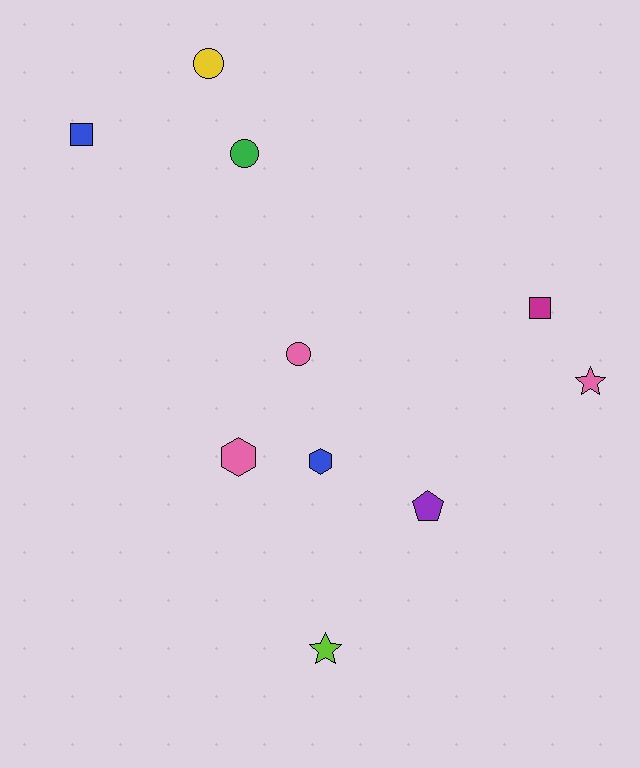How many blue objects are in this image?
There are 2 blue objects.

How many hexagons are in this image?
There are 2 hexagons.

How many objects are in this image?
There are 10 objects.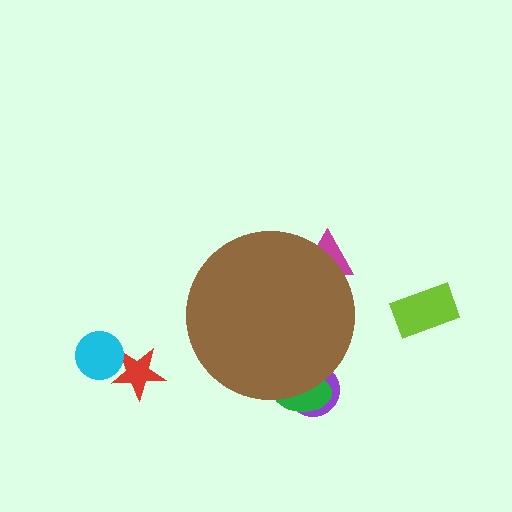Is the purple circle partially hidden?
Yes, the purple circle is partially hidden behind the brown circle.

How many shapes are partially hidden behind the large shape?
3 shapes are partially hidden.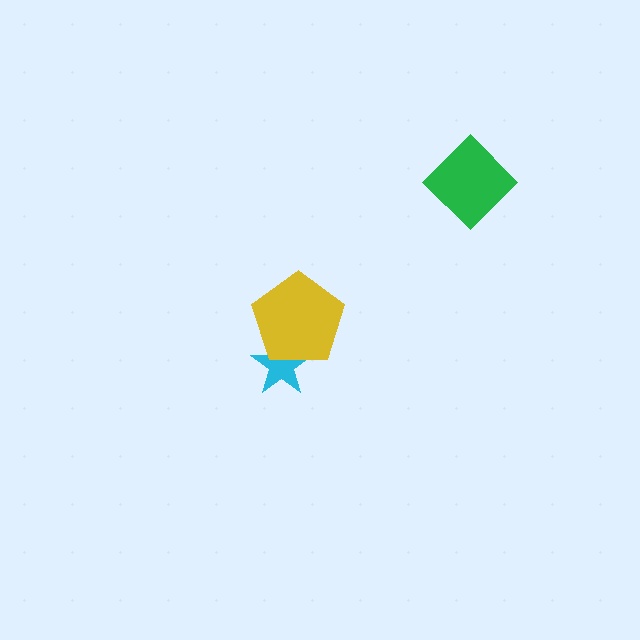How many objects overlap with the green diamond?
0 objects overlap with the green diamond.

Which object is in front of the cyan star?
The yellow pentagon is in front of the cyan star.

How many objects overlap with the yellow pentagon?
1 object overlaps with the yellow pentagon.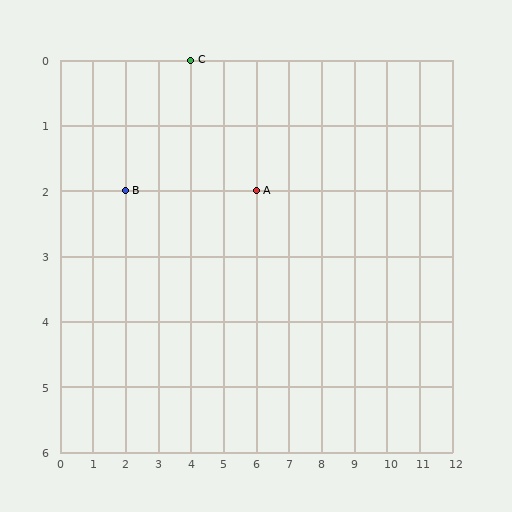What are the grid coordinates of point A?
Point A is at grid coordinates (6, 2).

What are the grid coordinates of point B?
Point B is at grid coordinates (2, 2).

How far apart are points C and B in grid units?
Points C and B are 2 columns and 2 rows apart (about 2.8 grid units diagonally).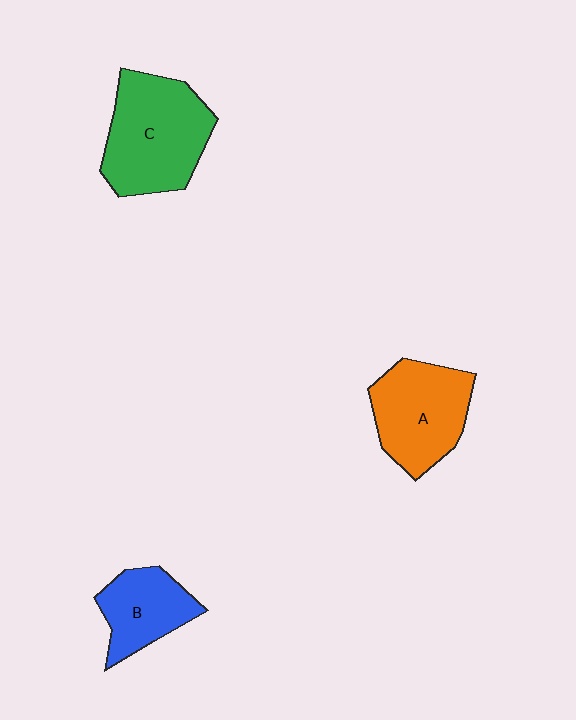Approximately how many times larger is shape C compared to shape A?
Approximately 1.2 times.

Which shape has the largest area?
Shape C (green).